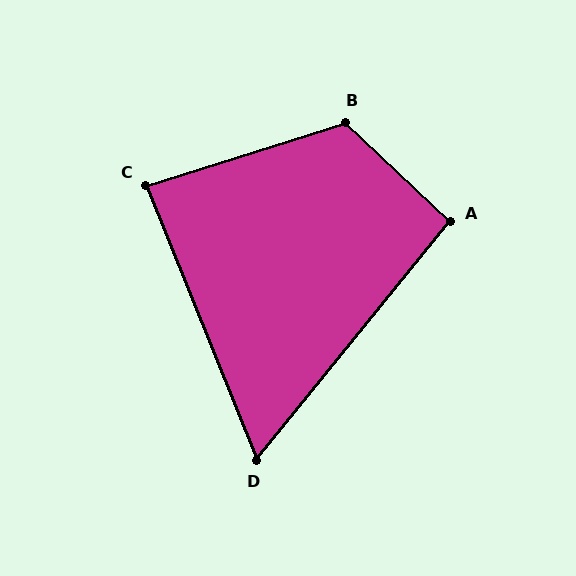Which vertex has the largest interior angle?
B, at approximately 119 degrees.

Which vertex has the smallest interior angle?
D, at approximately 61 degrees.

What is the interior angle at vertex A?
Approximately 94 degrees (approximately right).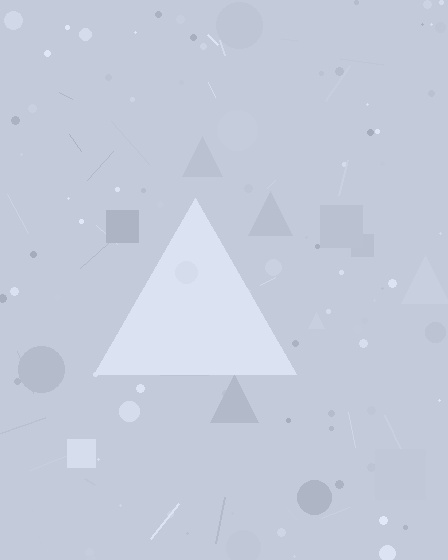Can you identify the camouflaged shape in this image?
The camouflaged shape is a triangle.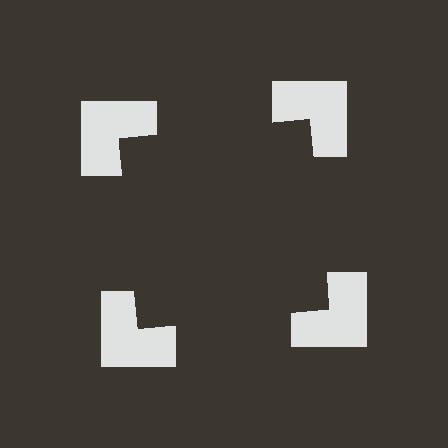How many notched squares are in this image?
There are 4 — one at each vertex of the illusory square.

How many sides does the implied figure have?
4 sides.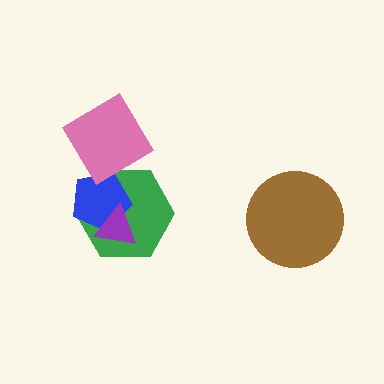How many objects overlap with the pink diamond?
2 objects overlap with the pink diamond.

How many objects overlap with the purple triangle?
2 objects overlap with the purple triangle.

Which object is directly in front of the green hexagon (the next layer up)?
The blue pentagon is directly in front of the green hexagon.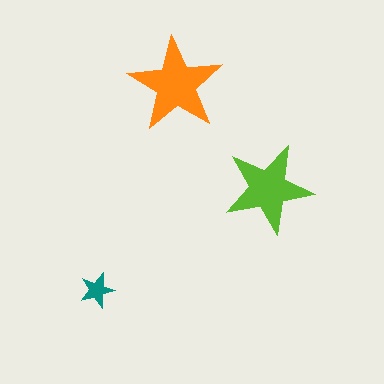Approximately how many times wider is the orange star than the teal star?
About 2.5 times wider.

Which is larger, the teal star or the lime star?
The lime one.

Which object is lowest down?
The teal star is bottommost.